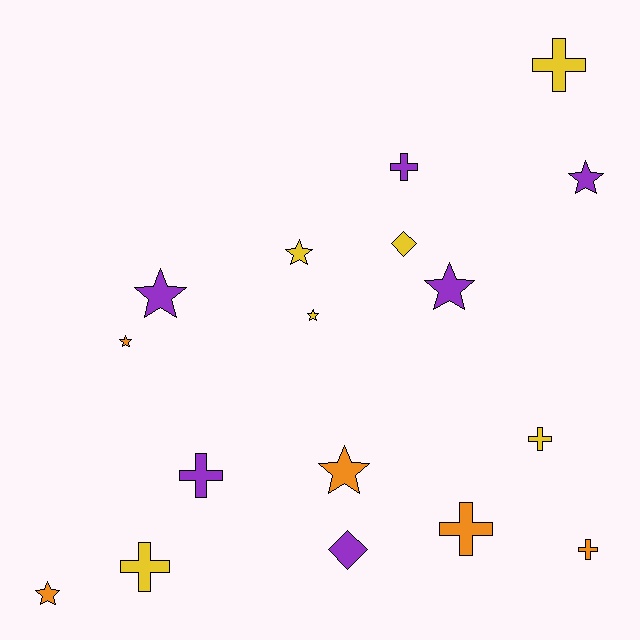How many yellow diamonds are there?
There is 1 yellow diamond.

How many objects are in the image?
There are 17 objects.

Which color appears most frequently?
Purple, with 6 objects.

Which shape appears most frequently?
Star, with 8 objects.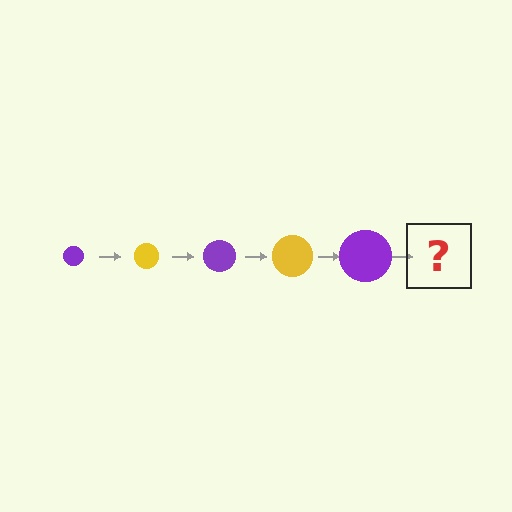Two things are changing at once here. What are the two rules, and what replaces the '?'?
The two rules are that the circle grows larger each step and the color cycles through purple and yellow. The '?' should be a yellow circle, larger than the previous one.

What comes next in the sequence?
The next element should be a yellow circle, larger than the previous one.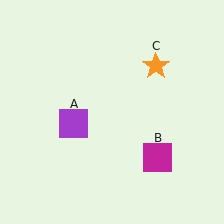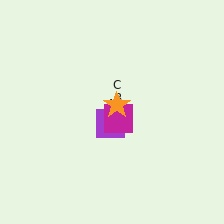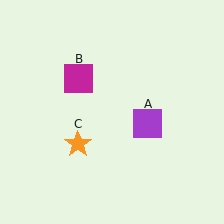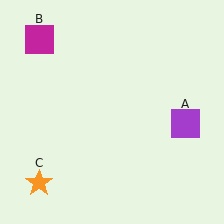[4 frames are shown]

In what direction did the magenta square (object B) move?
The magenta square (object B) moved up and to the left.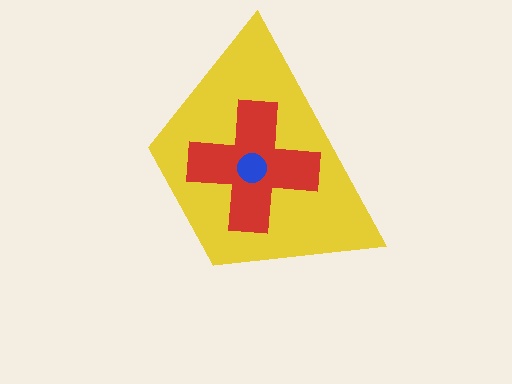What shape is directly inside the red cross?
The blue circle.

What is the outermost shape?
The yellow trapezoid.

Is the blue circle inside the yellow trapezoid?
Yes.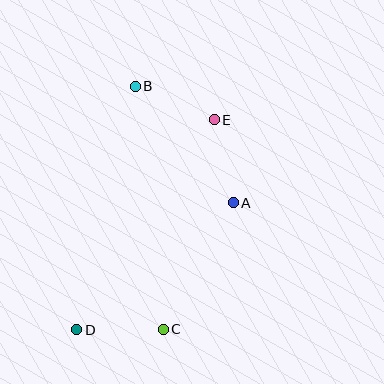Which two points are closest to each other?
Points A and E are closest to each other.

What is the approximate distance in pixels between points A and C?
The distance between A and C is approximately 145 pixels.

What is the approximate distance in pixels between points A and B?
The distance between A and B is approximately 152 pixels.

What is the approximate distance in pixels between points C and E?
The distance between C and E is approximately 216 pixels.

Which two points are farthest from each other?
Points D and E are farthest from each other.